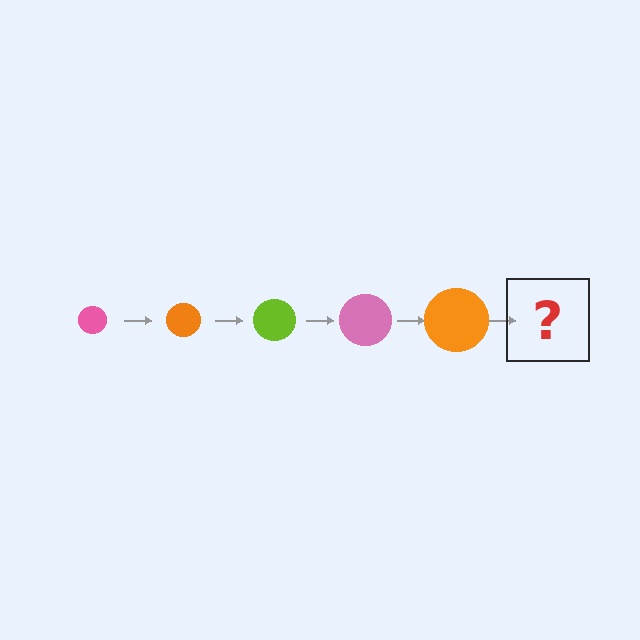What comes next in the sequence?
The next element should be a lime circle, larger than the previous one.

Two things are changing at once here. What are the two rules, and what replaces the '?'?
The two rules are that the circle grows larger each step and the color cycles through pink, orange, and lime. The '?' should be a lime circle, larger than the previous one.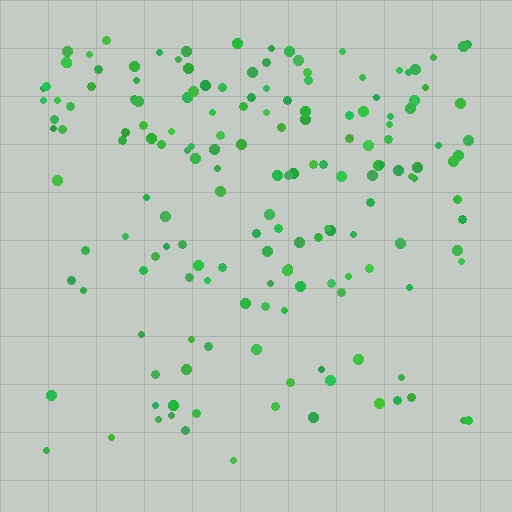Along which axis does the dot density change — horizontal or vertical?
Vertical.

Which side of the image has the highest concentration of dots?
The top.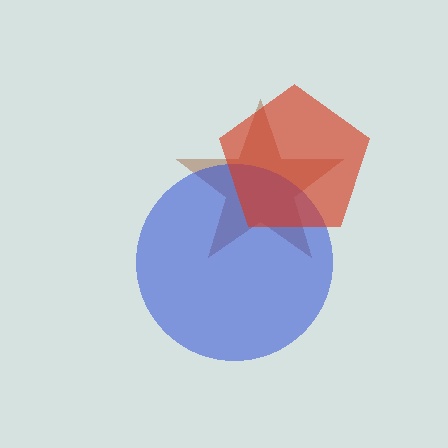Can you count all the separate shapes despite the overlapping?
Yes, there are 3 separate shapes.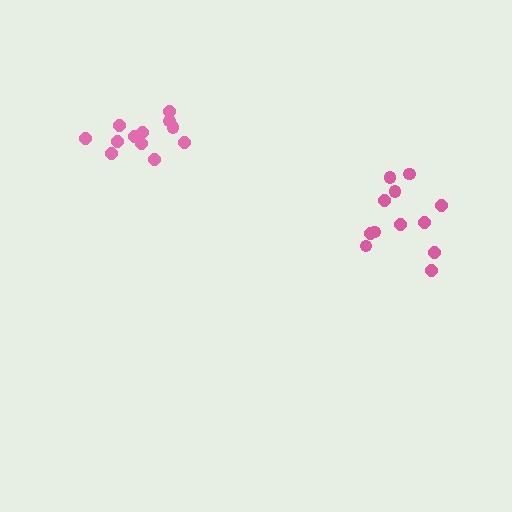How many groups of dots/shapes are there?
There are 2 groups.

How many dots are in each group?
Group 1: 12 dots, Group 2: 12 dots (24 total).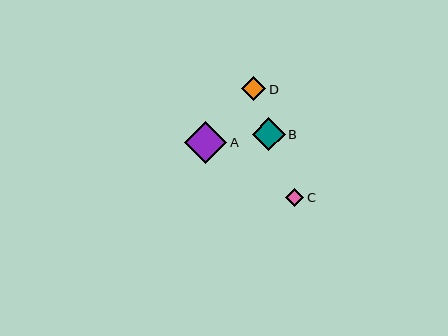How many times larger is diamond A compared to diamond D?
Diamond A is approximately 1.7 times the size of diamond D.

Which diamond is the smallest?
Diamond C is the smallest with a size of approximately 18 pixels.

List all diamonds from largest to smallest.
From largest to smallest: A, B, D, C.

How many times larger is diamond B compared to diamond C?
Diamond B is approximately 1.8 times the size of diamond C.